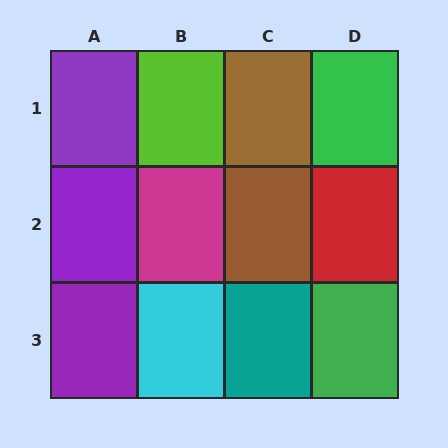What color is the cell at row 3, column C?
Teal.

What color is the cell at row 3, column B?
Cyan.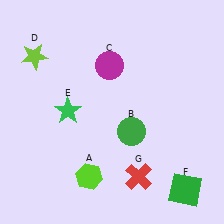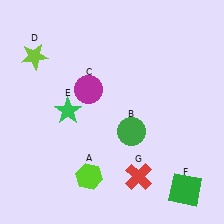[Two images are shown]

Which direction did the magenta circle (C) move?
The magenta circle (C) moved down.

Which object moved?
The magenta circle (C) moved down.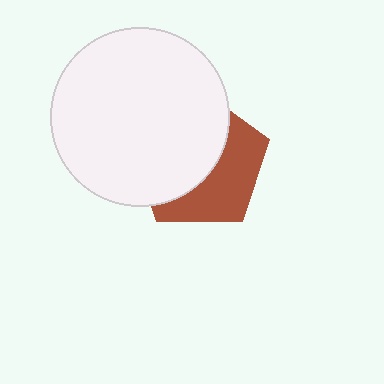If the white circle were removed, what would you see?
You would see the complete brown pentagon.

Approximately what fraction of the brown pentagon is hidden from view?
Roughly 57% of the brown pentagon is hidden behind the white circle.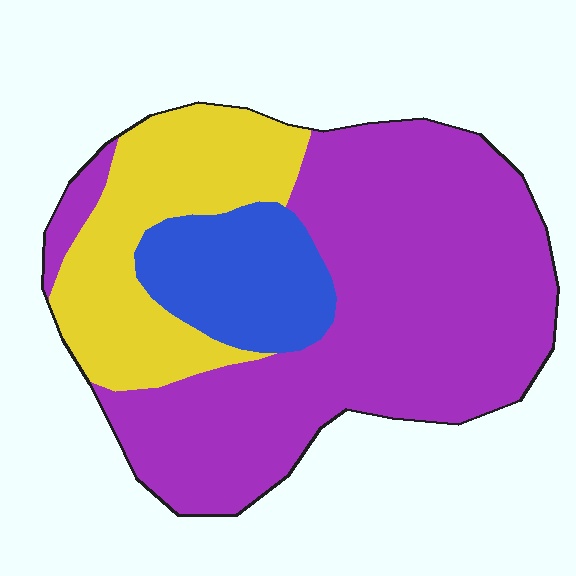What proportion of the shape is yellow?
Yellow covers about 25% of the shape.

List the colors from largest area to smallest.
From largest to smallest: purple, yellow, blue.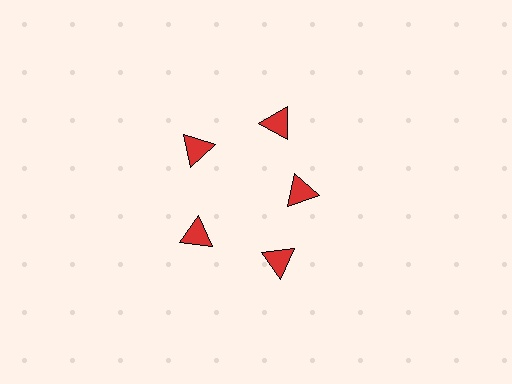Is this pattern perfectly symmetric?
No. The 5 red triangles are arranged in a ring, but one element near the 3 o'clock position is pulled inward toward the center, breaking the 5-fold rotational symmetry.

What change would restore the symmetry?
The symmetry would be restored by moving it outward, back onto the ring so that all 5 triangles sit at equal angles and equal distance from the center.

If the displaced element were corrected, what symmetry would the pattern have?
It would have 5-fold rotational symmetry — the pattern would map onto itself every 72 degrees.